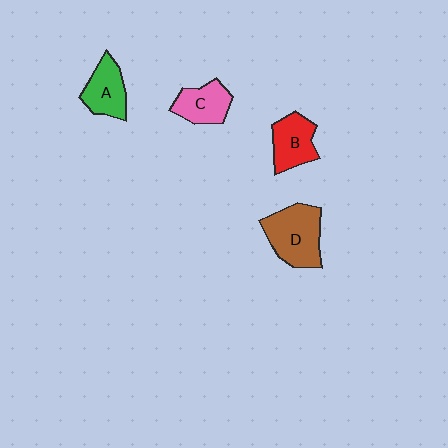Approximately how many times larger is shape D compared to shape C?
Approximately 1.5 times.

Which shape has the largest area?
Shape D (brown).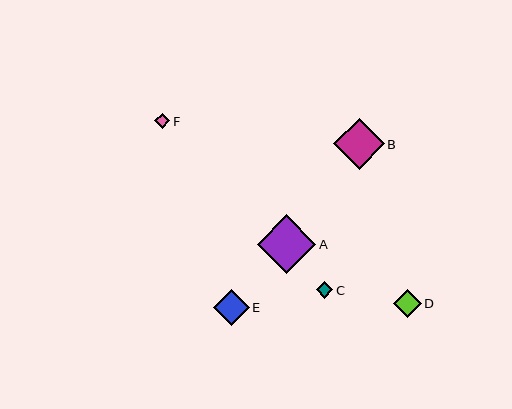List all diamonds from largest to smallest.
From largest to smallest: A, B, E, D, C, F.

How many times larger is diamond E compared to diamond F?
Diamond E is approximately 2.3 times the size of diamond F.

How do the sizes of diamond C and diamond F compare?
Diamond C and diamond F are approximately the same size.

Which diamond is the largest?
Diamond A is the largest with a size of approximately 59 pixels.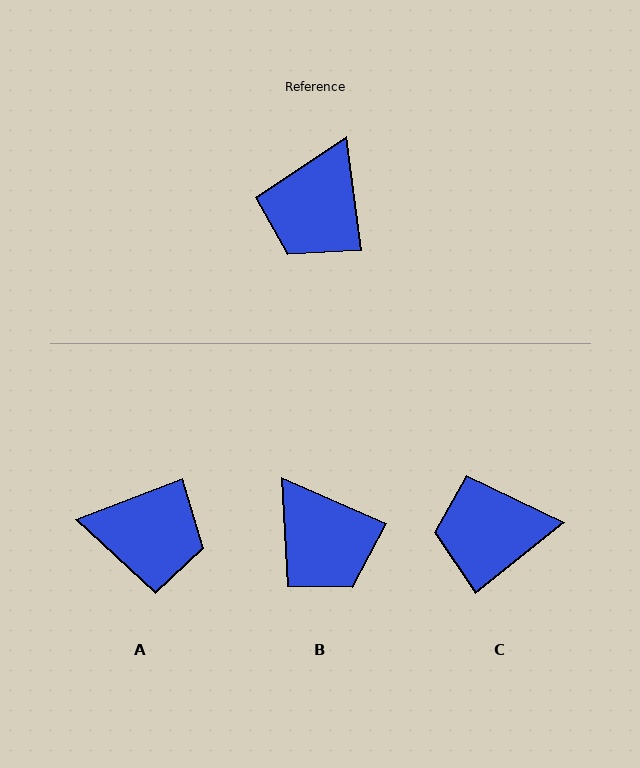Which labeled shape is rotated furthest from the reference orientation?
A, about 104 degrees away.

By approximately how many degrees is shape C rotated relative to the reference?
Approximately 59 degrees clockwise.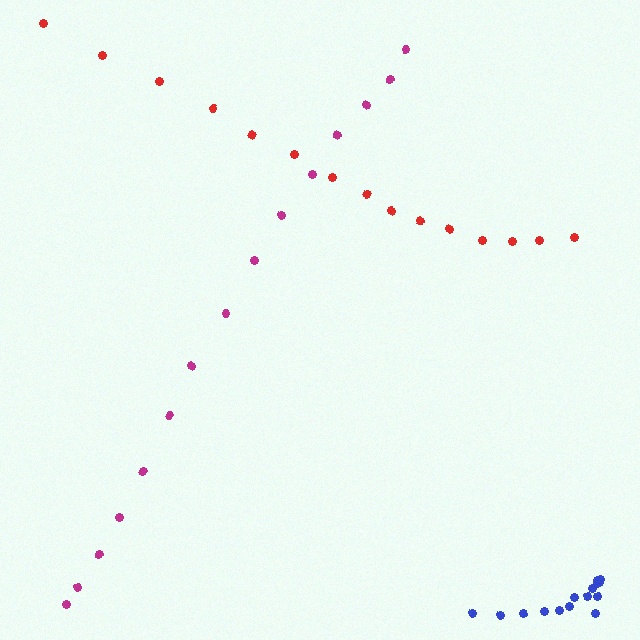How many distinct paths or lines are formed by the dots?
There are 3 distinct paths.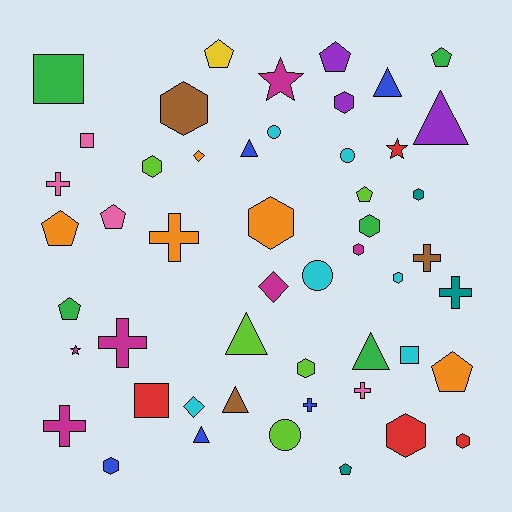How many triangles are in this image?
There are 7 triangles.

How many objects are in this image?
There are 50 objects.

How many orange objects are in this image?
There are 5 orange objects.